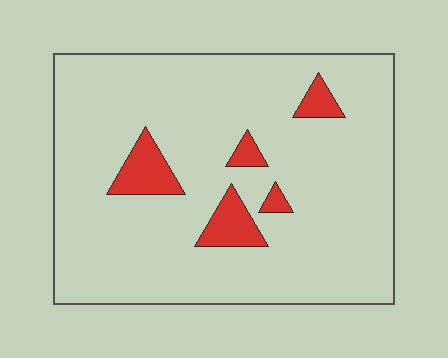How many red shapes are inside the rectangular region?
5.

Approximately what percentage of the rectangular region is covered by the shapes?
Approximately 10%.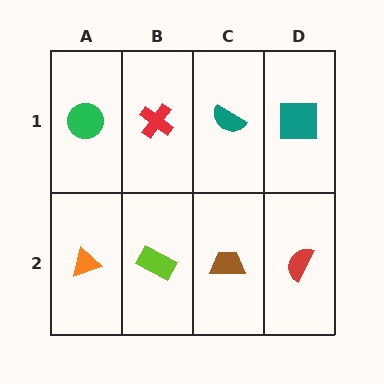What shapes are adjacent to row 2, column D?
A teal square (row 1, column D), a brown trapezoid (row 2, column C).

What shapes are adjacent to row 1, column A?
An orange triangle (row 2, column A), a red cross (row 1, column B).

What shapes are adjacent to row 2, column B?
A red cross (row 1, column B), an orange triangle (row 2, column A), a brown trapezoid (row 2, column C).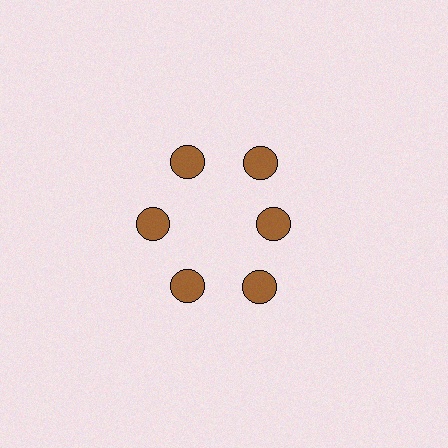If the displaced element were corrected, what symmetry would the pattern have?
It would have 6-fold rotational symmetry — the pattern would map onto itself every 60 degrees.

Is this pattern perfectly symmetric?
No. The 6 brown circles are arranged in a ring, but one element near the 3 o'clock position is pulled inward toward the center, breaking the 6-fold rotational symmetry.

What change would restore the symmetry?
The symmetry would be restored by moving it outward, back onto the ring so that all 6 circles sit at equal angles and equal distance from the center.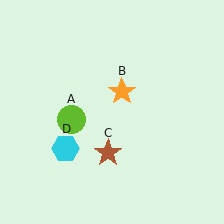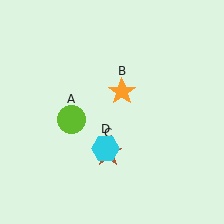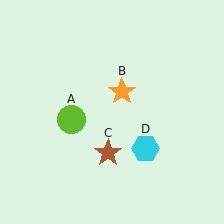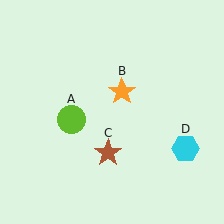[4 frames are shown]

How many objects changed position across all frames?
1 object changed position: cyan hexagon (object D).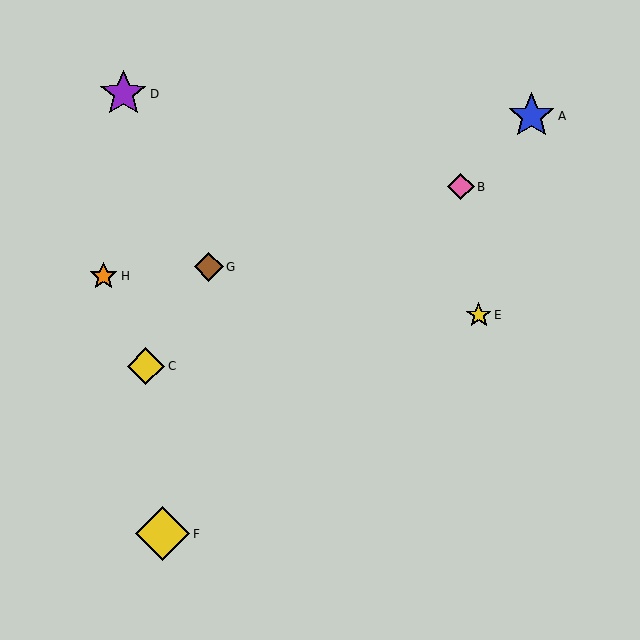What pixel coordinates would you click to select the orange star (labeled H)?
Click at (103, 276) to select the orange star H.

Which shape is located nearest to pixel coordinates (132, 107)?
The purple star (labeled D) at (123, 94) is nearest to that location.